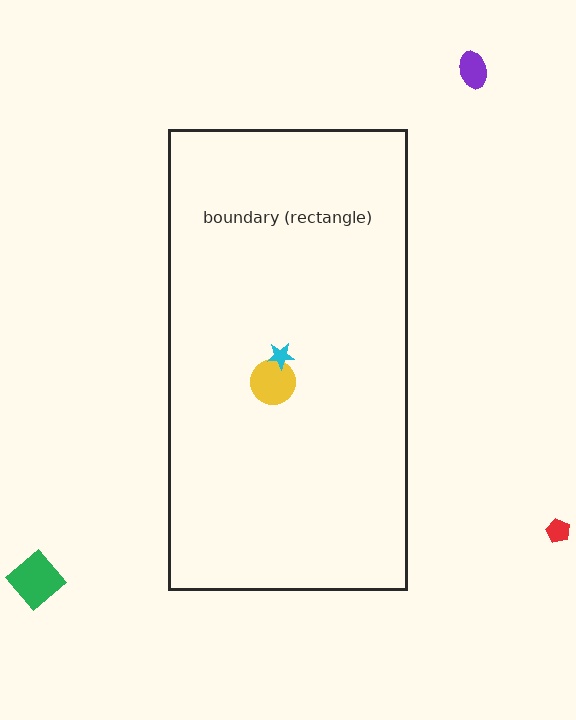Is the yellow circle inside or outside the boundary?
Inside.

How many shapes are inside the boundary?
2 inside, 3 outside.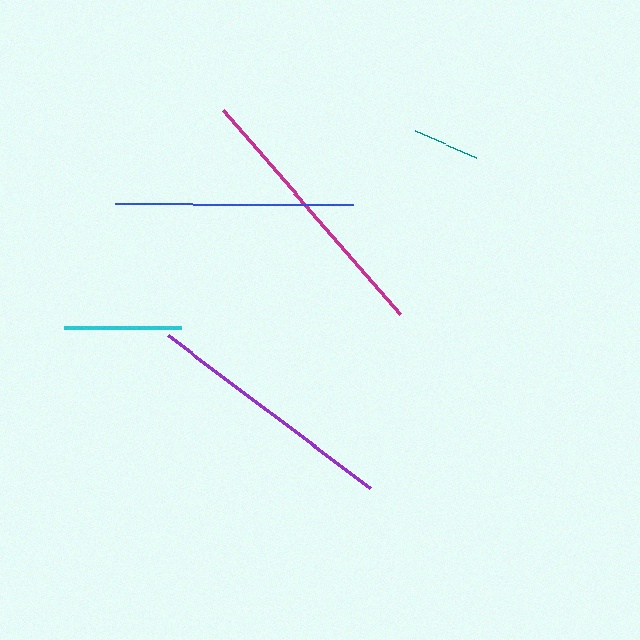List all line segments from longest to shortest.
From longest to shortest: magenta, purple, blue, cyan, teal.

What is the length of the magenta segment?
The magenta segment is approximately 271 pixels long.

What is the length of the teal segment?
The teal segment is approximately 67 pixels long.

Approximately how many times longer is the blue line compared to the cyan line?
The blue line is approximately 2.0 times the length of the cyan line.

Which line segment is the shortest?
The teal line is the shortest at approximately 67 pixels.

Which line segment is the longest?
The magenta line is the longest at approximately 271 pixels.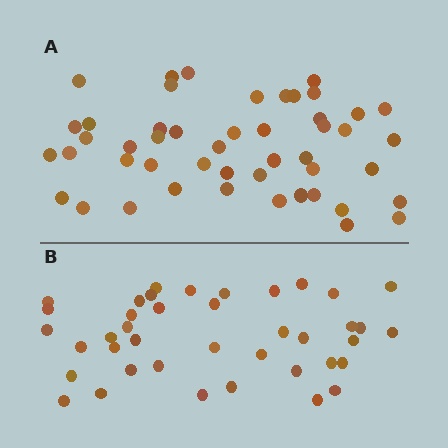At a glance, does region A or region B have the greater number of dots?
Region A (the top region) has more dots.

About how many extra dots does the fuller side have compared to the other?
Region A has roughly 8 or so more dots than region B.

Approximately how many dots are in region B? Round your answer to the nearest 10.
About 40 dots.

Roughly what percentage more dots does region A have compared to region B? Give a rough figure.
About 20% more.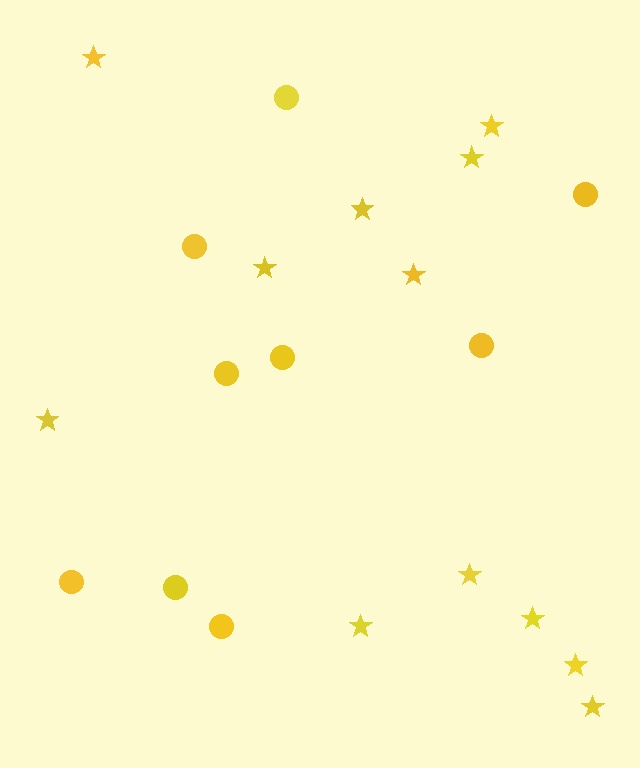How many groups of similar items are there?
There are 2 groups: one group of stars (12) and one group of circles (9).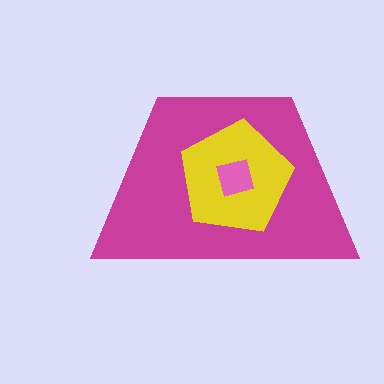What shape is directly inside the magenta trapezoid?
The yellow pentagon.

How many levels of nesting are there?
3.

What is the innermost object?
The pink square.